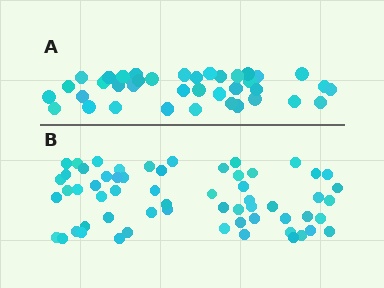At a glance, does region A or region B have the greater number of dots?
Region B (the bottom region) has more dots.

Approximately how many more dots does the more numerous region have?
Region B has approximately 20 more dots than region A.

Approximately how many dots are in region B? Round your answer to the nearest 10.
About 60 dots.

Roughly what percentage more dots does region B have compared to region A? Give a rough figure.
About 55% more.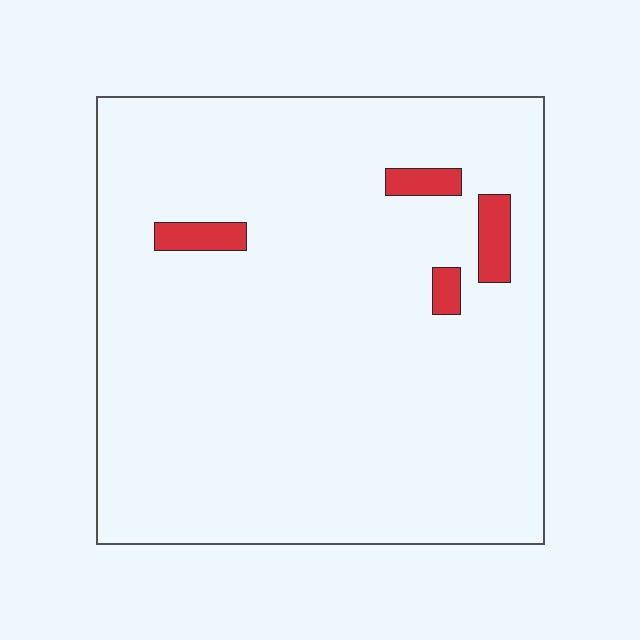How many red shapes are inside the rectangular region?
4.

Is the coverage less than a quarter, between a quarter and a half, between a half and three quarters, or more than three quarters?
Less than a quarter.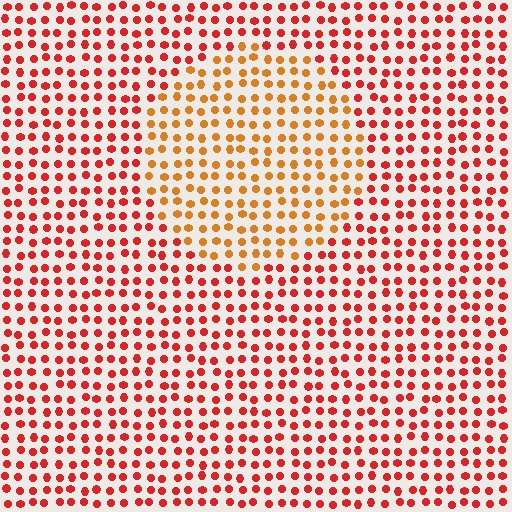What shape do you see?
I see a circle.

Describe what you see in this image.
The image is filled with small red elements in a uniform arrangement. A circle-shaped region is visible where the elements are tinted to a slightly different hue, forming a subtle color boundary.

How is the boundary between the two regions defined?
The boundary is defined purely by a slight shift in hue (about 33 degrees). Spacing, size, and orientation are identical on both sides.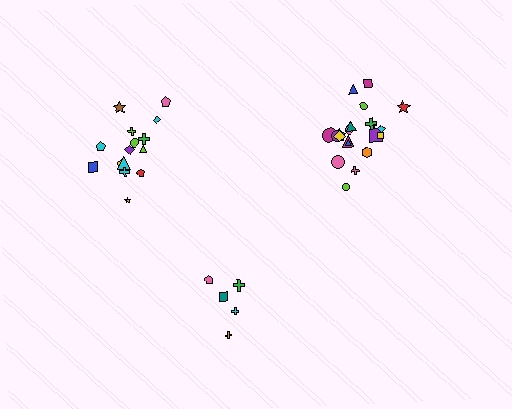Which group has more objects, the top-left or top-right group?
The top-right group.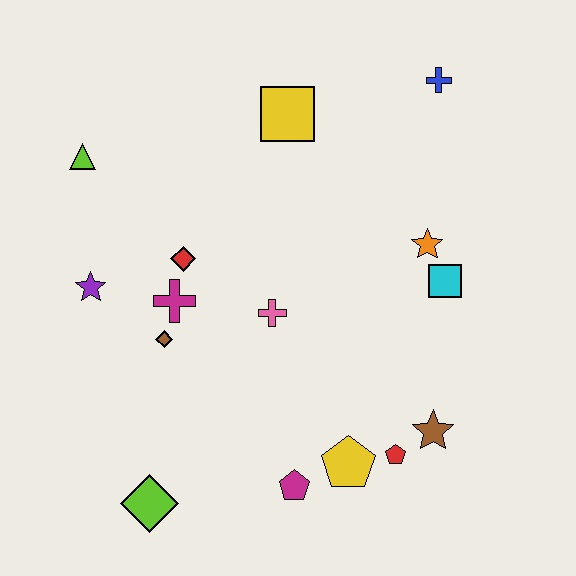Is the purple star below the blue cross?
Yes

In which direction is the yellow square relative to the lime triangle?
The yellow square is to the right of the lime triangle.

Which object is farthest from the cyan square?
The lime triangle is farthest from the cyan square.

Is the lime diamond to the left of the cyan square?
Yes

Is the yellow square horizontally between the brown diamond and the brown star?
Yes